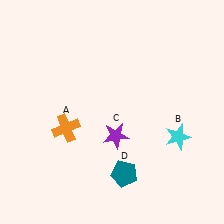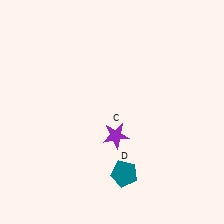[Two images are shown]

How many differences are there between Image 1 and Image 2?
There are 2 differences between the two images.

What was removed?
The cyan star (B), the orange cross (A) were removed in Image 2.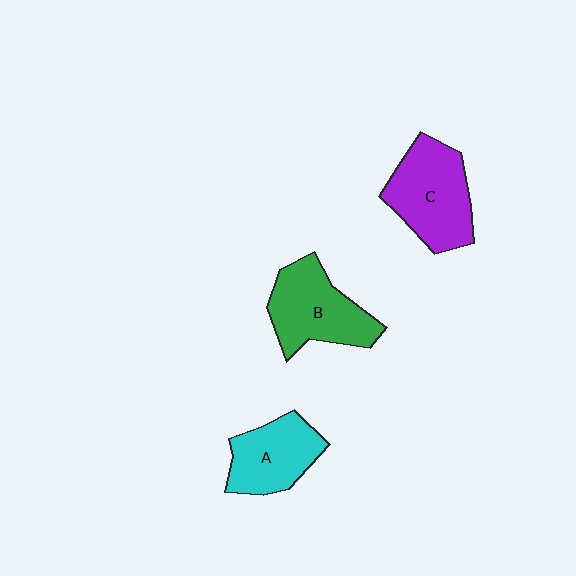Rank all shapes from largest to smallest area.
From largest to smallest: C (purple), B (green), A (cyan).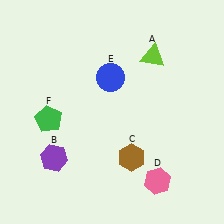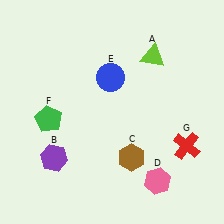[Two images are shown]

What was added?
A red cross (G) was added in Image 2.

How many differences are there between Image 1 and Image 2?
There is 1 difference between the two images.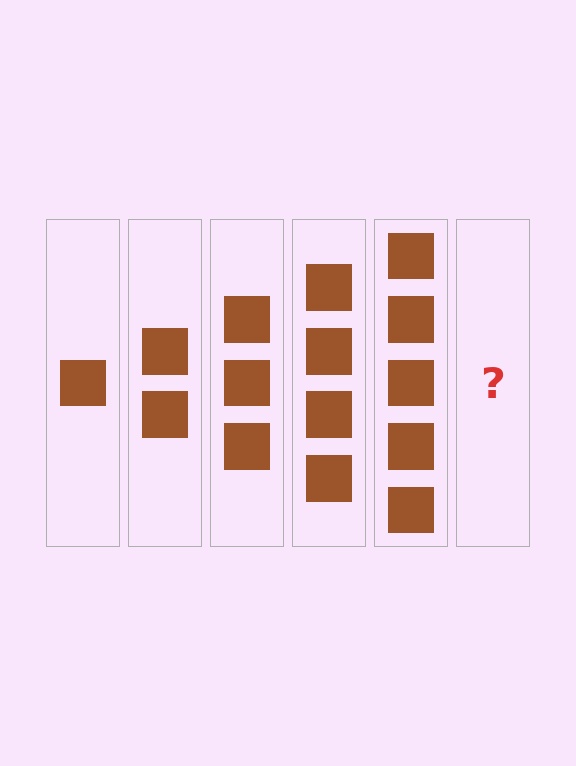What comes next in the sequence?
The next element should be 6 squares.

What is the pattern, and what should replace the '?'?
The pattern is that each step adds one more square. The '?' should be 6 squares.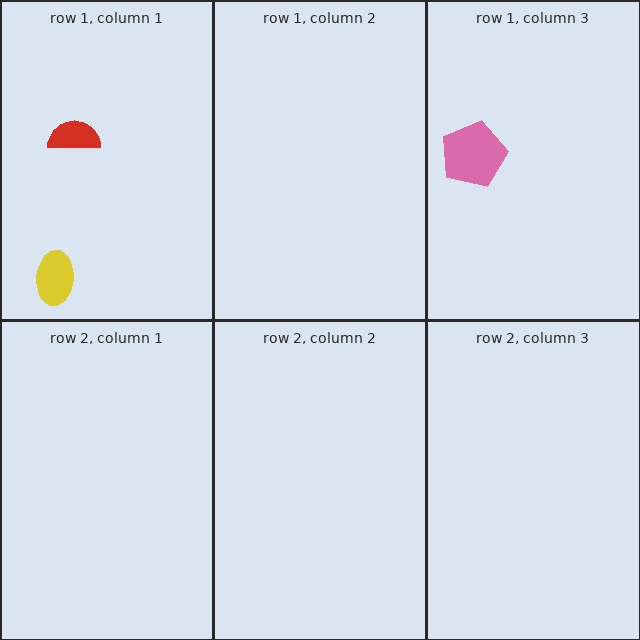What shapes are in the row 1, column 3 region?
The pink pentagon.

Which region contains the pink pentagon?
The row 1, column 3 region.